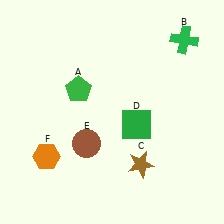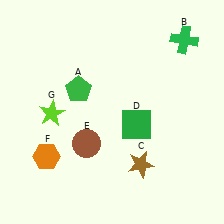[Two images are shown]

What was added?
A lime star (G) was added in Image 2.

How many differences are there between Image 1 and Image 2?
There is 1 difference between the two images.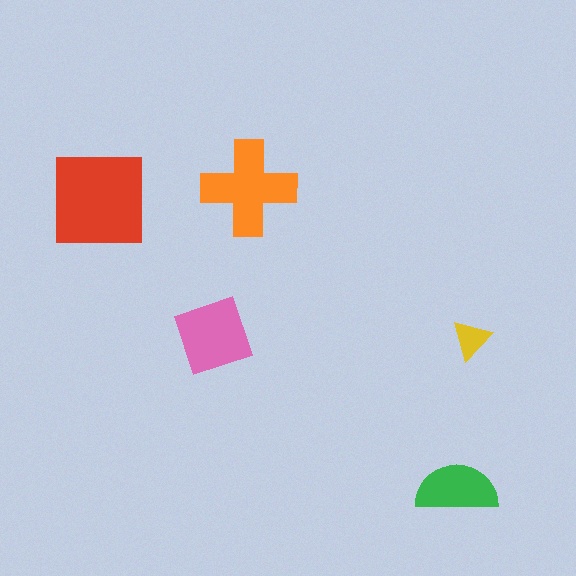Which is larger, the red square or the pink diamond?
The red square.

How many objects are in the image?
There are 5 objects in the image.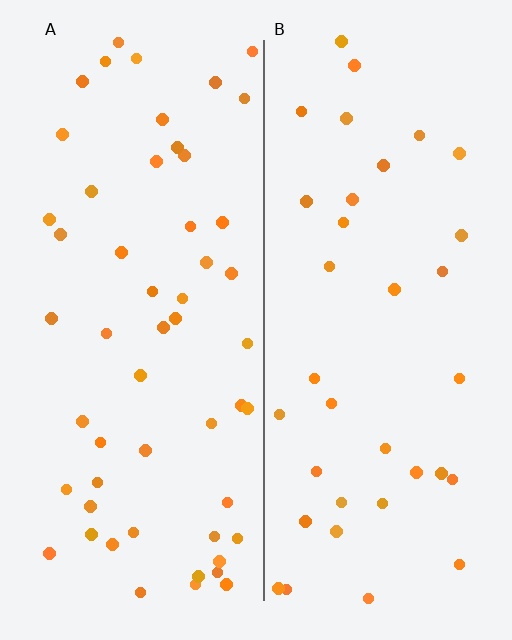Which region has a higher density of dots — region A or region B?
A (the left).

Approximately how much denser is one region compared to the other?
Approximately 1.5× — region A over region B.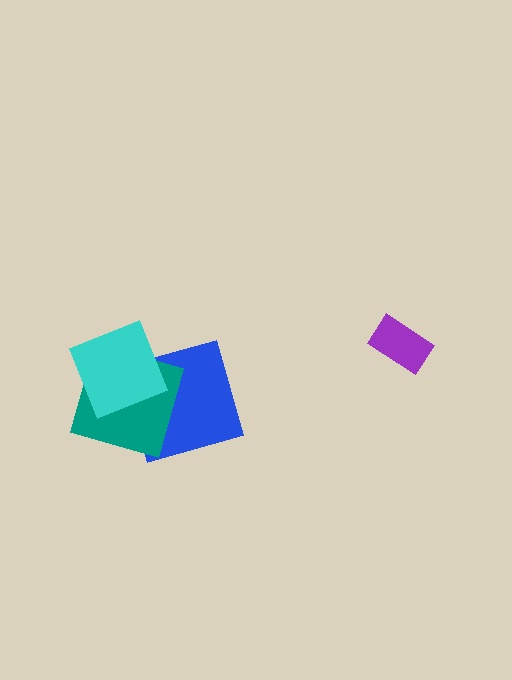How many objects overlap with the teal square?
2 objects overlap with the teal square.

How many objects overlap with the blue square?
2 objects overlap with the blue square.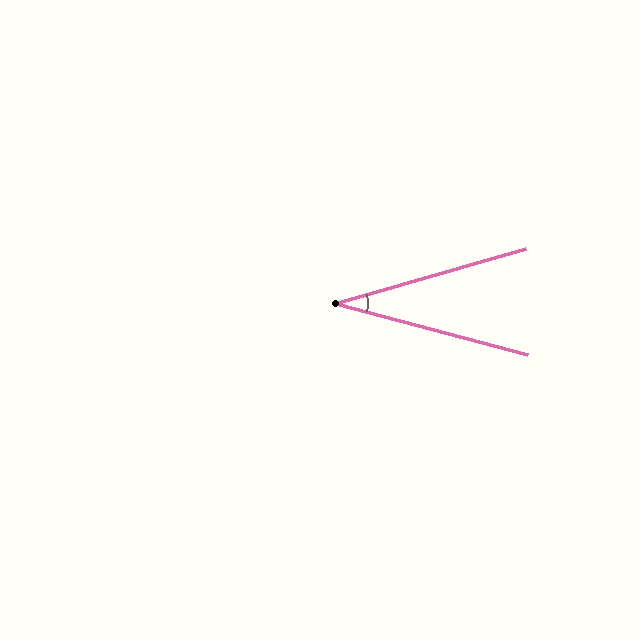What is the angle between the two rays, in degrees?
Approximately 31 degrees.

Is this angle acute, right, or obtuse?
It is acute.